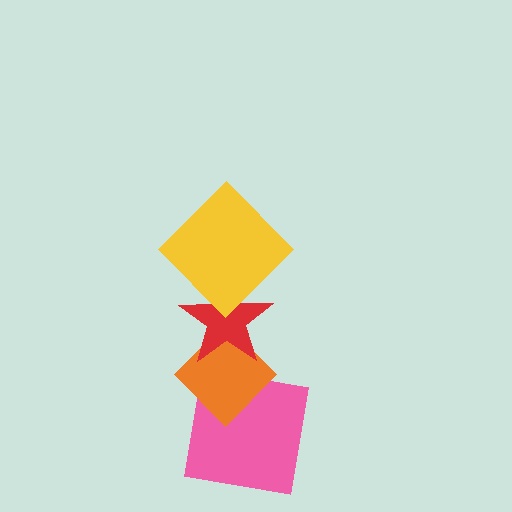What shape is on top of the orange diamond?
The red star is on top of the orange diamond.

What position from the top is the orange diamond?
The orange diamond is 3rd from the top.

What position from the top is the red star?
The red star is 2nd from the top.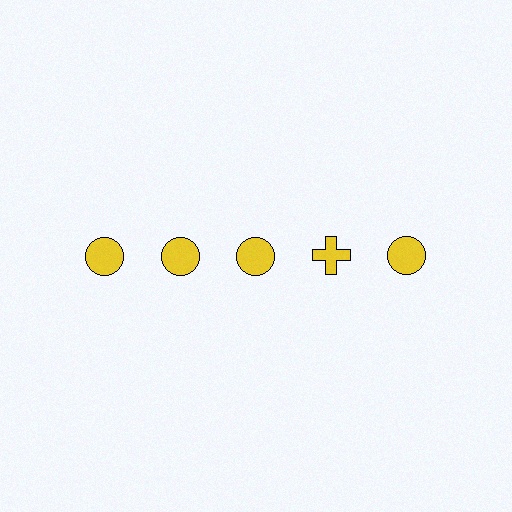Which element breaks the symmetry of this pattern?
The yellow cross in the top row, second from right column breaks the symmetry. All other shapes are yellow circles.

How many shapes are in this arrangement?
There are 5 shapes arranged in a grid pattern.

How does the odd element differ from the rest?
It has a different shape: cross instead of circle.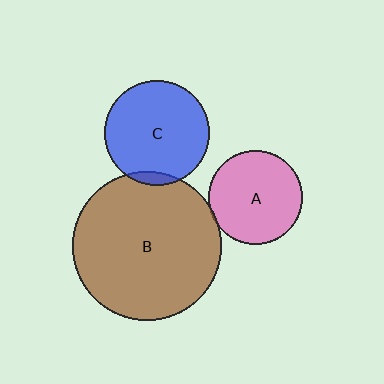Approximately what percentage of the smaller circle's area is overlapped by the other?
Approximately 5%.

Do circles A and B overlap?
Yes.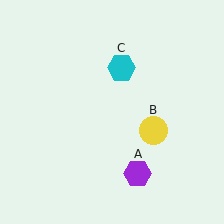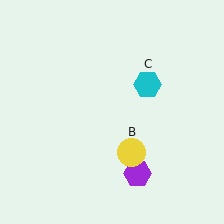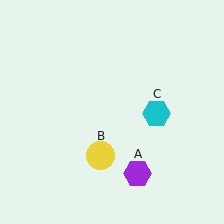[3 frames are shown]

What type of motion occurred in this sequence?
The yellow circle (object B), cyan hexagon (object C) rotated clockwise around the center of the scene.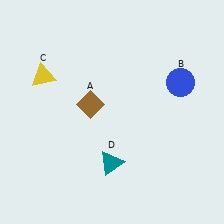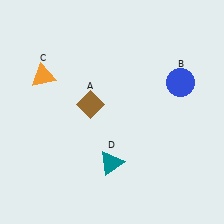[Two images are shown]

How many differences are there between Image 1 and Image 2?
There is 1 difference between the two images.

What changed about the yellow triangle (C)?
In Image 1, C is yellow. In Image 2, it changed to orange.